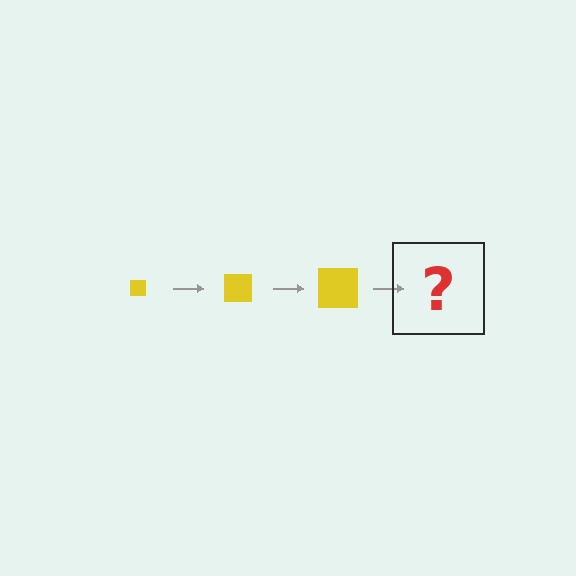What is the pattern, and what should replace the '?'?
The pattern is that the square gets progressively larger each step. The '?' should be a yellow square, larger than the previous one.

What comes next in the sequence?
The next element should be a yellow square, larger than the previous one.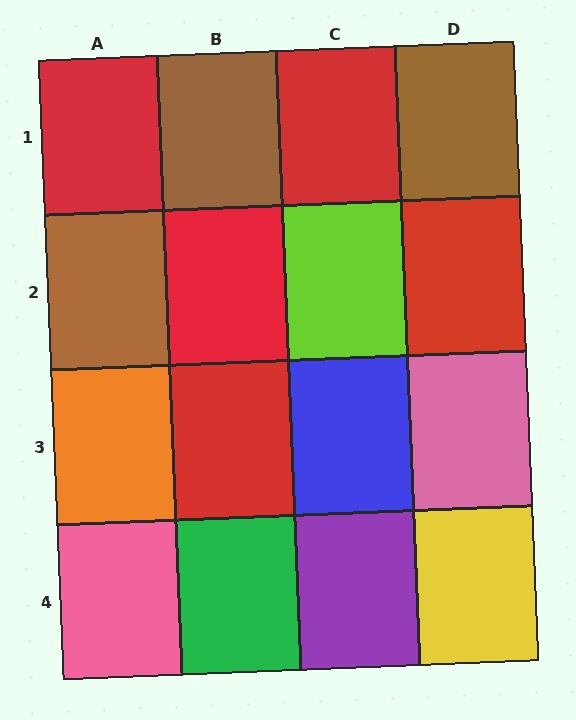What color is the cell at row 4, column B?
Green.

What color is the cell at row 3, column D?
Pink.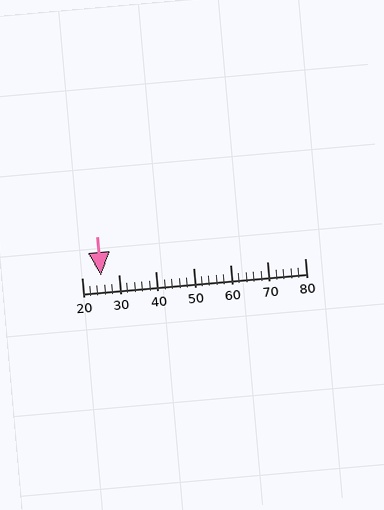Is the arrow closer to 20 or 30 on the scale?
The arrow is closer to 30.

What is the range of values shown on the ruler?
The ruler shows values from 20 to 80.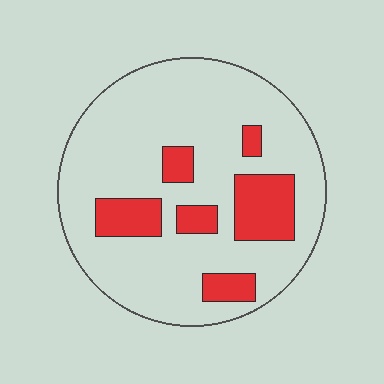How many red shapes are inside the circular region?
6.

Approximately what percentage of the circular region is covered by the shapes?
Approximately 20%.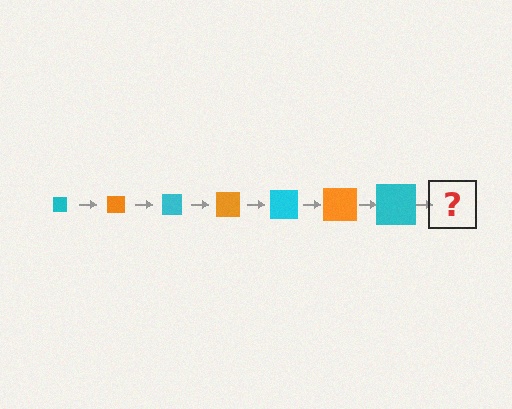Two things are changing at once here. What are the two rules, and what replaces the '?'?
The two rules are that the square grows larger each step and the color cycles through cyan and orange. The '?' should be an orange square, larger than the previous one.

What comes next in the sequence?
The next element should be an orange square, larger than the previous one.